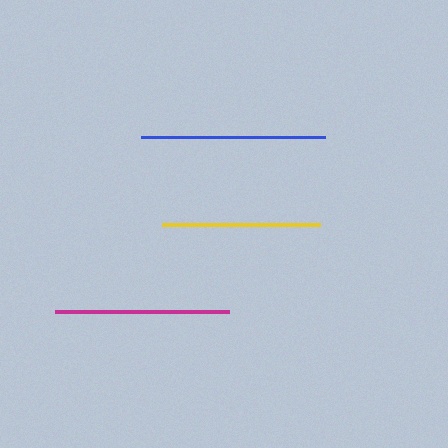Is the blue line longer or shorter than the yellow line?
The blue line is longer than the yellow line.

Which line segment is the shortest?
The yellow line is the shortest at approximately 158 pixels.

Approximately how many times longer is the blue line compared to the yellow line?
The blue line is approximately 1.2 times the length of the yellow line.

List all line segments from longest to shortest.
From longest to shortest: blue, magenta, yellow.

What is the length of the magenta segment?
The magenta segment is approximately 174 pixels long.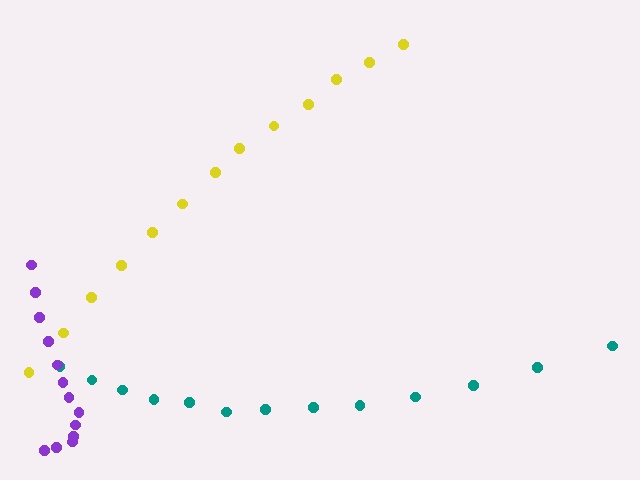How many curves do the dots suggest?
There are 3 distinct paths.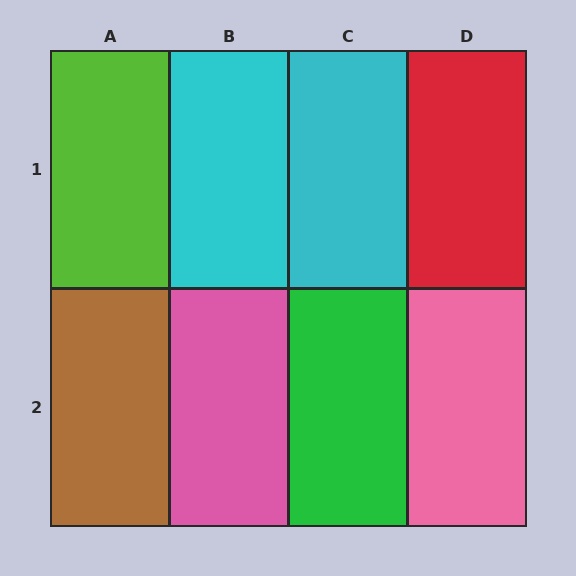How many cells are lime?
1 cell is lime.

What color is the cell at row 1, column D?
Red.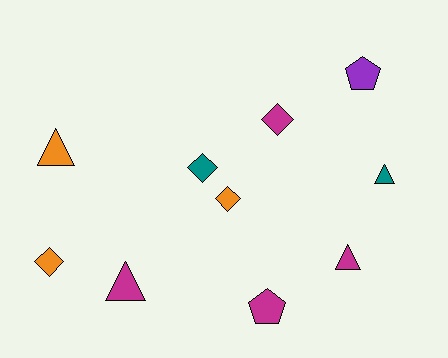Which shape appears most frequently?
Triangle, with 4 objects.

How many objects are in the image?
There are 10 objects.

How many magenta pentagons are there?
There is 1 magenta pentagon.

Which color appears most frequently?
Magenta, with 4 objects.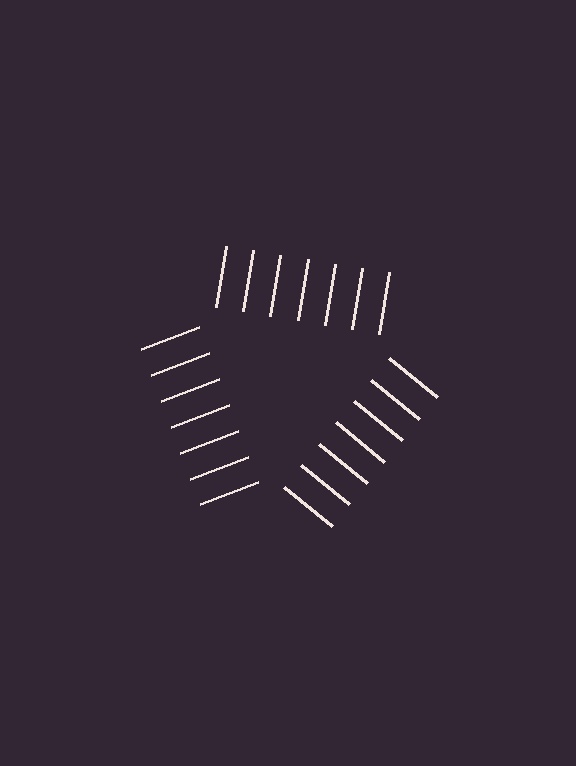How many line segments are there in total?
21 — 7 along each of the 3 edges.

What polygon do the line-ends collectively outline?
An illusory triangle — the line segments terminate on its edges but no continuous stroke is drawn.